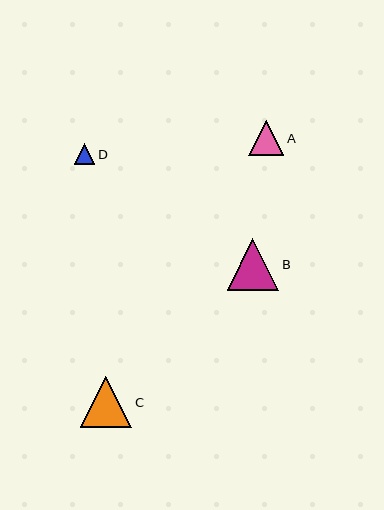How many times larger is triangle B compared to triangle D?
Triangle B is approximately 2.5 times the size of triangle D.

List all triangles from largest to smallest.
From largest to smallest: C, B, A, D.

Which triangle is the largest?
Triangle C is the largest with a size of approximately 52 pixels.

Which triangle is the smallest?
Triangle D is the smallest with a size of approximately 20 pixels.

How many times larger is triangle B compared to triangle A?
Triangle B is approximately 1.5 times the size of triangle A.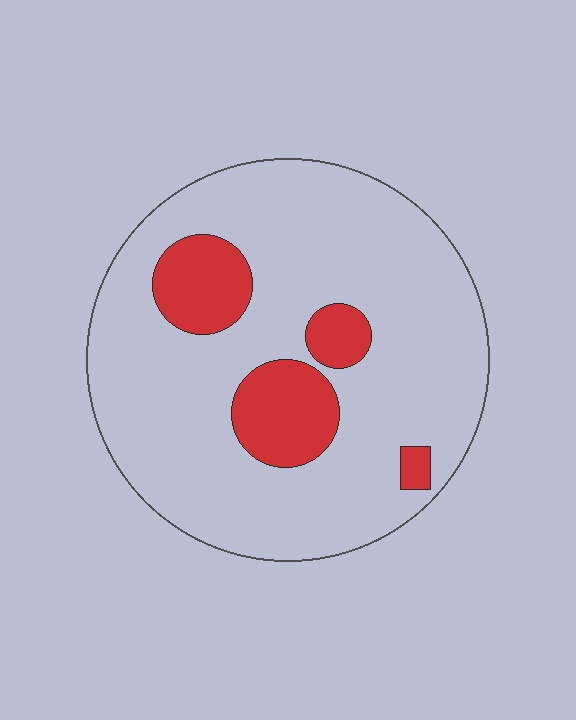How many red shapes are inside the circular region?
4.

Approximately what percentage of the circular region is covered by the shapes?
Approximately 15%.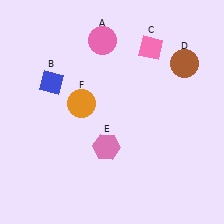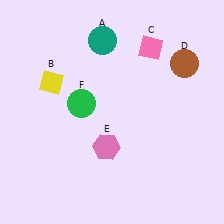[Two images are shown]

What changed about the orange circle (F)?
In Image 1, F is orange. In Image 2, it changed to green.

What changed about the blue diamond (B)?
In Image 1, B is blue. In Image 2, it changed to yellow.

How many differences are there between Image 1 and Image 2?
There are 3 differences between the two images.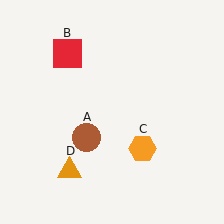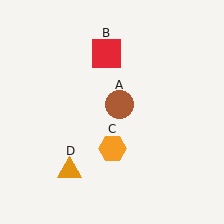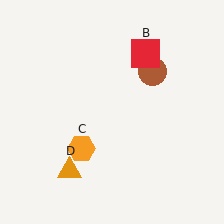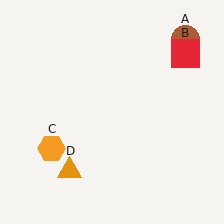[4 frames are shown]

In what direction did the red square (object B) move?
The red square (object B) moved right.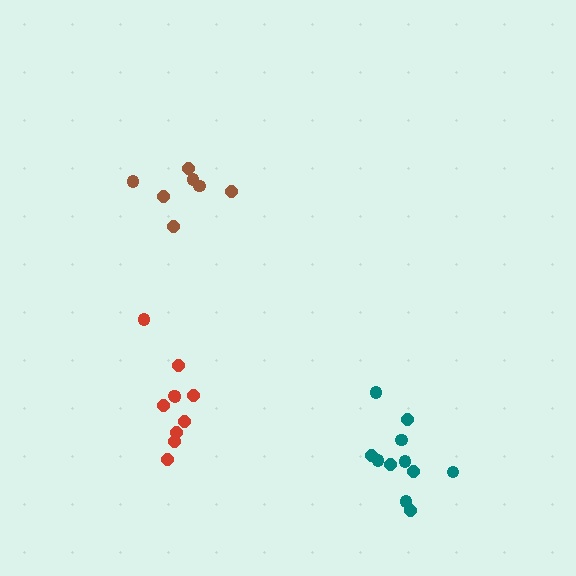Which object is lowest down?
The teal cluster is bottommost.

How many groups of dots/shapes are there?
There are 3 groups.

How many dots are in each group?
Group 1: 11 dots, Group 2: 7 dots, Group 3: 10 dots (28 total).